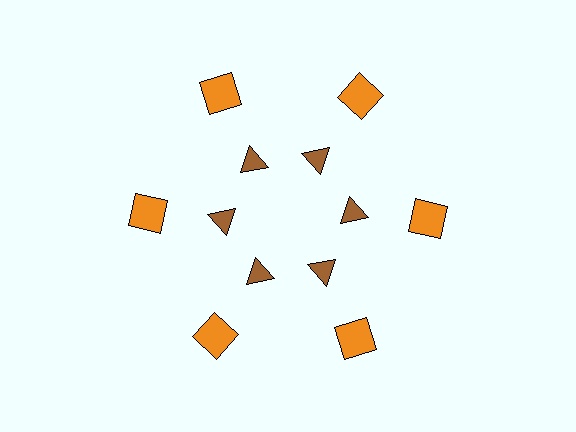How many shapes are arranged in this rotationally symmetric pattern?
There are 12 shapes, arranged in 6 groups of 2.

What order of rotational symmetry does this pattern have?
This pattern has 6-fold rotational symmetry.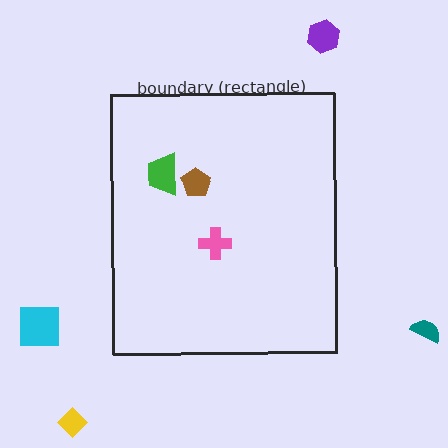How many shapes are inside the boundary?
3 inside, 4 outside.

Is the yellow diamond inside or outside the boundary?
Outside.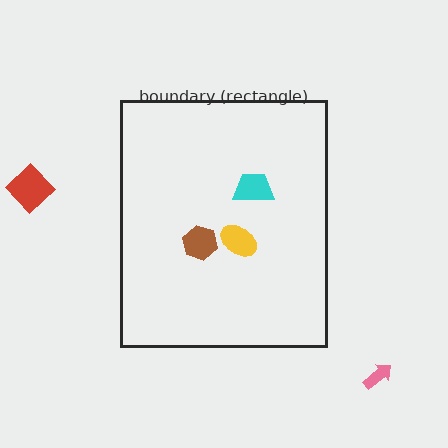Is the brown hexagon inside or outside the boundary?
Inside.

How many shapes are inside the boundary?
3 inside, 2 outside.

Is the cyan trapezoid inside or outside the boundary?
Inside.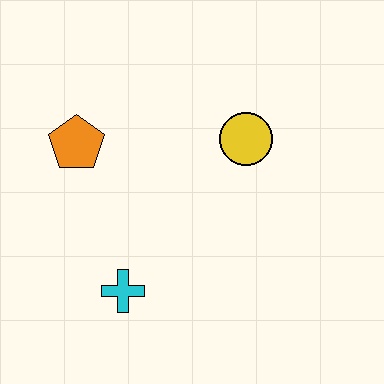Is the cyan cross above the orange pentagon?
No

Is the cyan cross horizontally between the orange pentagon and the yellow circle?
Yes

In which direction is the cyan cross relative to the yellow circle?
The cyan cross is below the yellow circle.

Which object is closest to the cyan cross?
The orange pentagon is closest to the cyan cross.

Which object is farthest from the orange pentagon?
The yellow circle is farthest from the orange pentagon.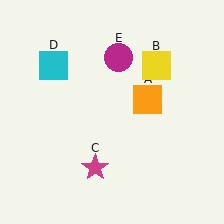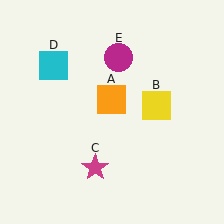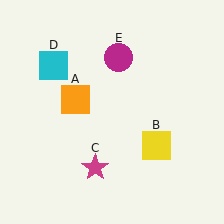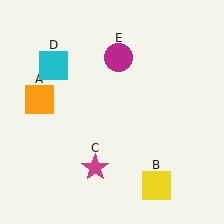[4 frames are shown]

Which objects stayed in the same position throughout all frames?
Magenta star (object C) and cyan square (object D) and magenta circle (object E) remained stationary.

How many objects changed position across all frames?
2 objects changed position: orange square (object A), yellow square (object B).